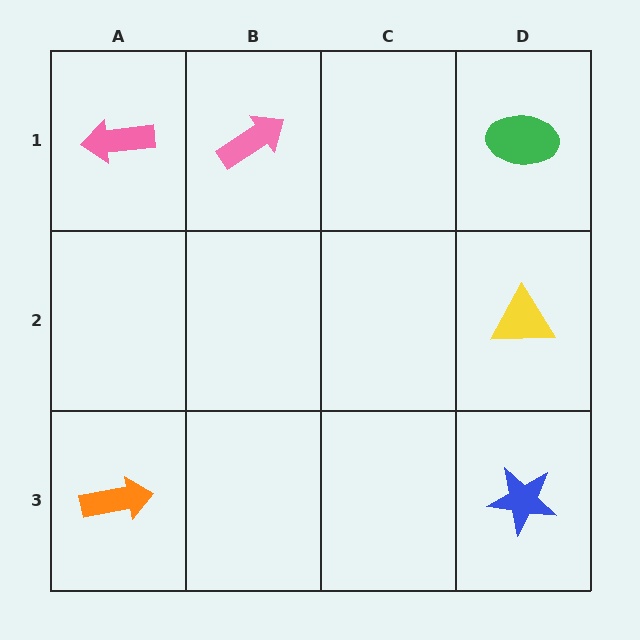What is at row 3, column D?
A blue star.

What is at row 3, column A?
An orange arrow.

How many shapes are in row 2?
1 shape.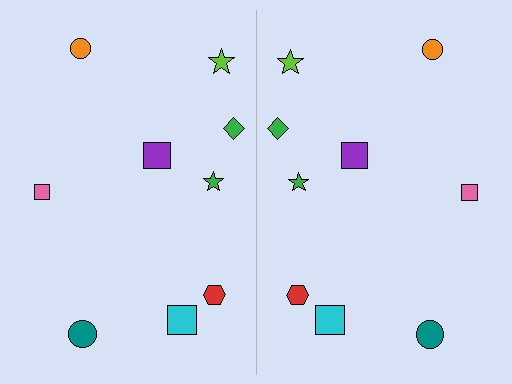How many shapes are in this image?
There are 18 shapes in this image.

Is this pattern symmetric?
Yes, this pattern has bilateral (reflection) symmetry.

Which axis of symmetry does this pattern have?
The pattern has a vertical axis of symmetry running through the center of the image.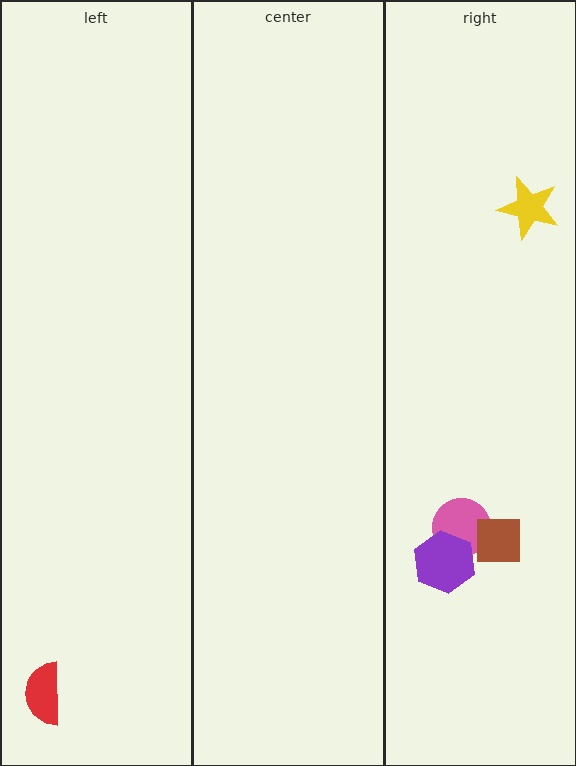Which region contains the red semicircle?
The left region.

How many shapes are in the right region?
4.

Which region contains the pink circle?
The right region.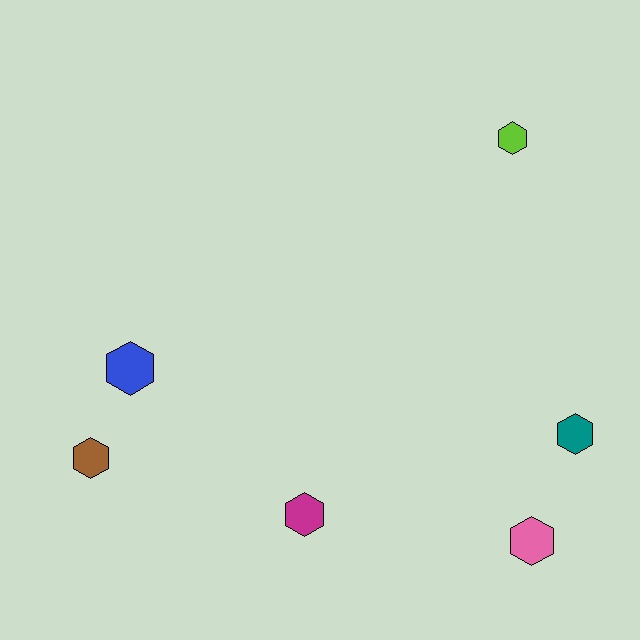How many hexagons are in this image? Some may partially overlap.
There are 6 hexagons.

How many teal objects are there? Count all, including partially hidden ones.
There is 1 teal object.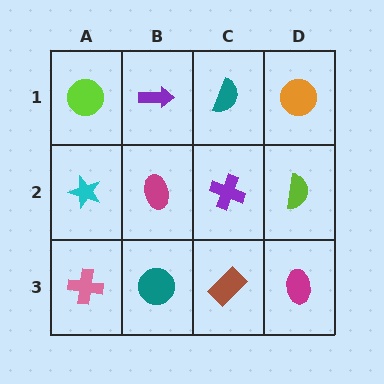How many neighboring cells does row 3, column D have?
2.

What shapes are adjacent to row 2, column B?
A purple arrow (row 1, column B), a teal circle (row 3, column B), a cyan star (row 2, column A), a purple cross (row 2, column C).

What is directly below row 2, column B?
A teal circle.